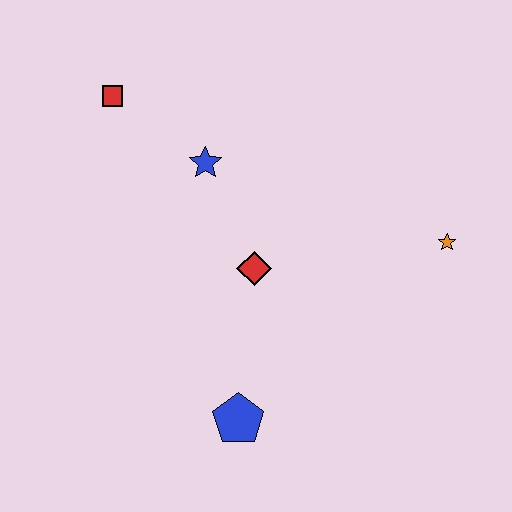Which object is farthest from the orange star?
The red square is farthest from the orange star.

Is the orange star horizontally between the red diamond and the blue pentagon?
No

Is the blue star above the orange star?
Yes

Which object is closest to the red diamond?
The blue star is closest to the red diamond.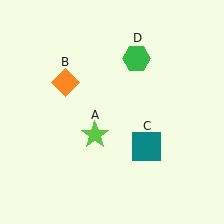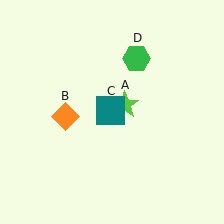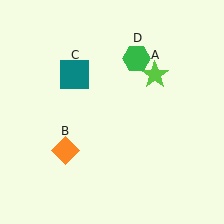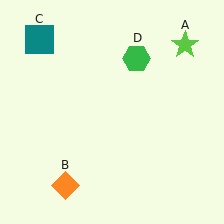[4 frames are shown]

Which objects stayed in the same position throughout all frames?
Green hexagon (object D) remained stationary.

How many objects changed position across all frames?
3 objects changed position: lime star (object A), orange diamond (object B), teal square (object C).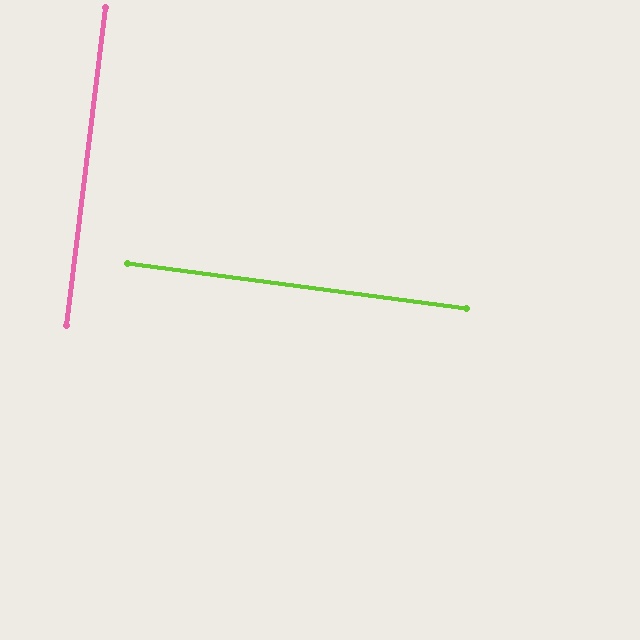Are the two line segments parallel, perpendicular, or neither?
Perpendicular — they meet at approximately 89°.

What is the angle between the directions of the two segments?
Approximately 89 degrees.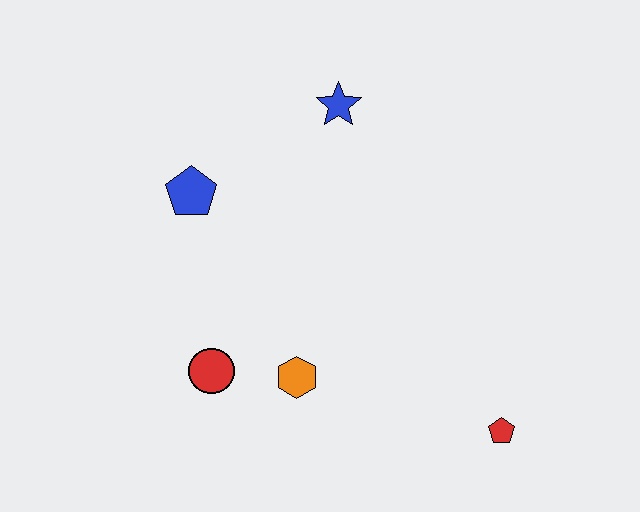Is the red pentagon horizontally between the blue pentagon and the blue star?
No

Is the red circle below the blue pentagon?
Yes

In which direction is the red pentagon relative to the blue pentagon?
The red pentagon is to the right of the blue pentagon.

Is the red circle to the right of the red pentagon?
No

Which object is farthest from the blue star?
The red pentagon is farthest from the blue star.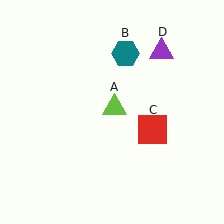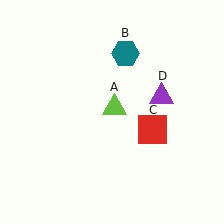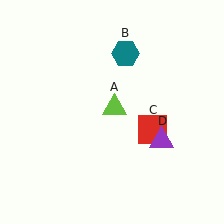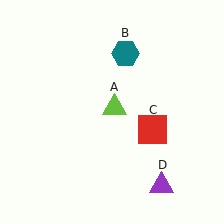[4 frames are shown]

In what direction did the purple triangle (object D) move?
The purple triangle (object D) moved down.